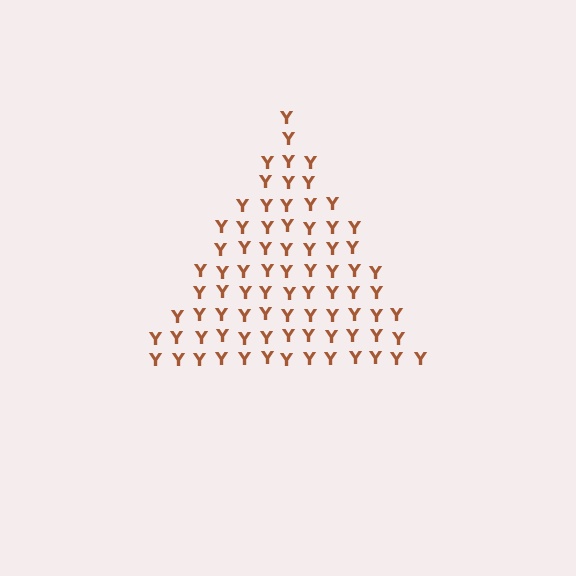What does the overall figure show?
The overall figure shows a triangle.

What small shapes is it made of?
It is made of small letter Y's.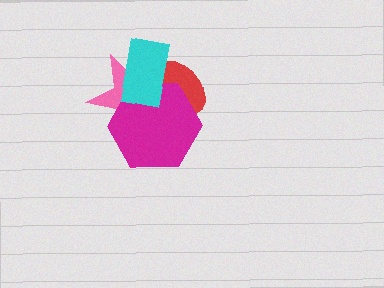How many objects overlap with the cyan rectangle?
3 objects overlap with the cyan rectangle.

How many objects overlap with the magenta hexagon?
3 objects overlap with the magenta hexagon.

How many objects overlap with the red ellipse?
3 objects overlap with the red ellipse.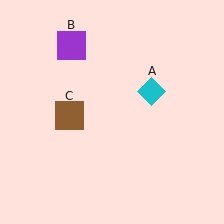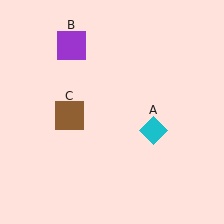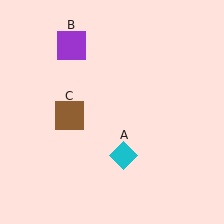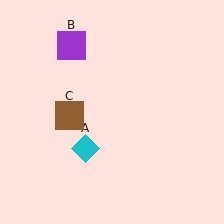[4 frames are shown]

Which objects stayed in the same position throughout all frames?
Purple square (object B) and brown square (object C) remained stationary.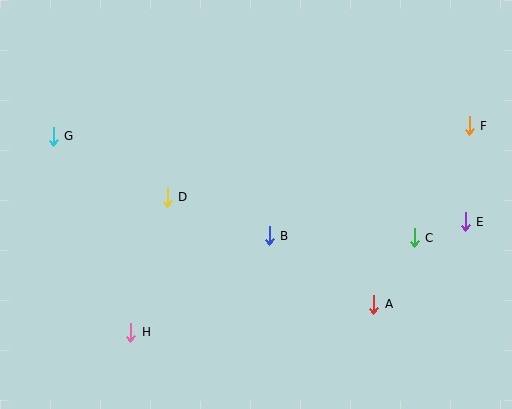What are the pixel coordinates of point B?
Point B is at (269, 236).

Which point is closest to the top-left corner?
Point G is closest to the top-left corner.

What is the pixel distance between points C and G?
The distance between C and G is 375 pixels.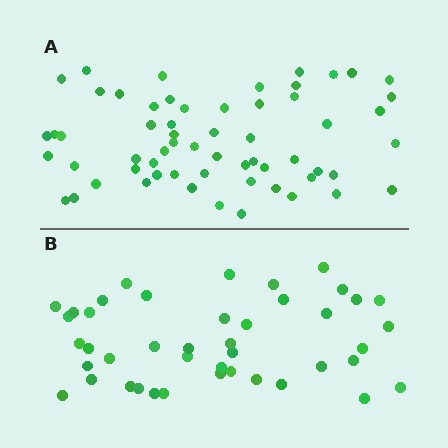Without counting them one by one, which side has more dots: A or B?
Region A (the top region) has more dots.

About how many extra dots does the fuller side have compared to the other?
Region A has approximately 15 more dots than region B.